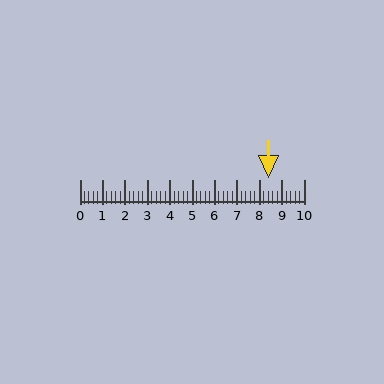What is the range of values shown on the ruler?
The ruler shows values from 0 to 10.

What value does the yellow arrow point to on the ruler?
The yellow arrow points to approximately 8.4.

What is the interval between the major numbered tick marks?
The major tick marks are spaced 1 units apart.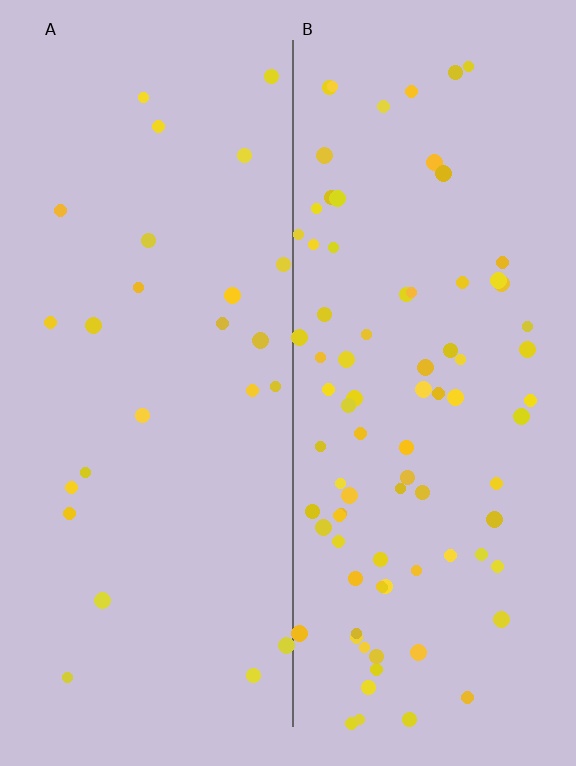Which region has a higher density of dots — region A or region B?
B (the right).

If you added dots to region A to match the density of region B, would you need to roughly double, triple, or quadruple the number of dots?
Approximately triple.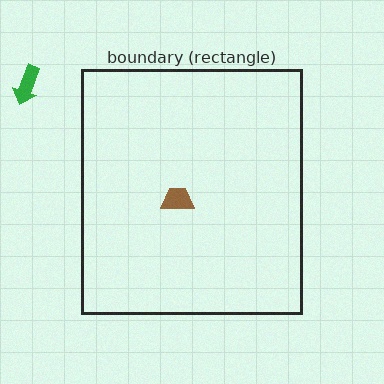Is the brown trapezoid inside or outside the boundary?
Inside.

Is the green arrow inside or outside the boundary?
Outside.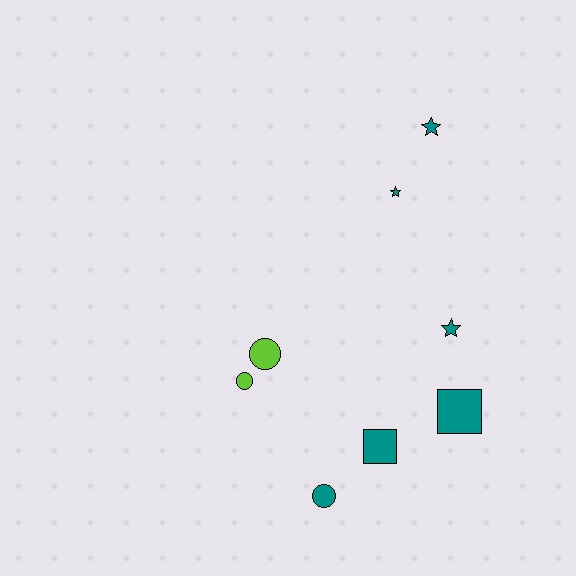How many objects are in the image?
There are 8 objects.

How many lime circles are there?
There are 2 lime circles.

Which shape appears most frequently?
Star, with 3 objects.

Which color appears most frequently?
Teal, with 6 objects.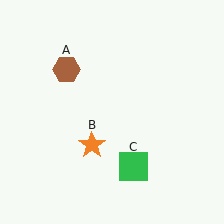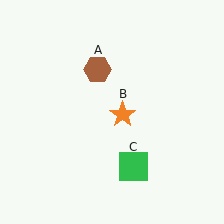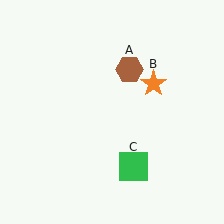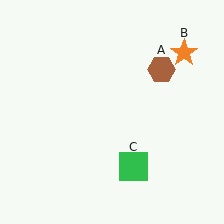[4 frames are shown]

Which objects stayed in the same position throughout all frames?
Green square (object C) remained stationary.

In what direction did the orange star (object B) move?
The orange star (object B) moved up and to the right.